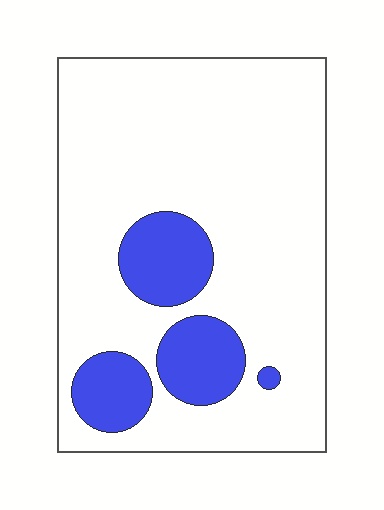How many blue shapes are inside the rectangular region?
4.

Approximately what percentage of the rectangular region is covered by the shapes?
Approximately 20%.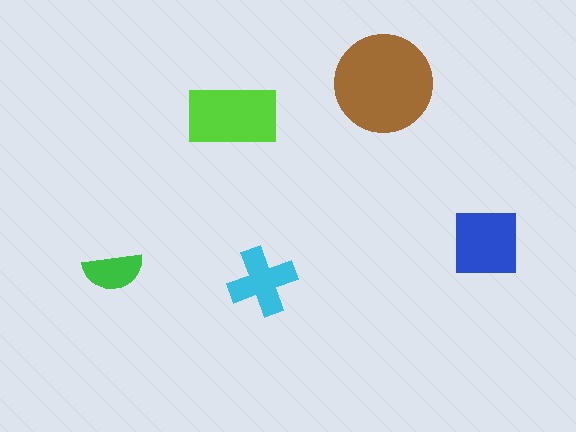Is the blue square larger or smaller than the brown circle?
Smaller.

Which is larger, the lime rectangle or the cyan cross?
The lime rectangle.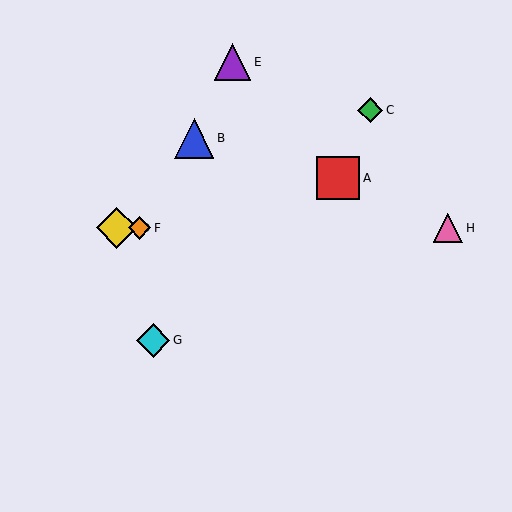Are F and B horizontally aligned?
No, F is at y≈228 and B is at y≈138.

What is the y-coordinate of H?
Object H is at y≈228.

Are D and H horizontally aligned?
Yes, both are at y≈228.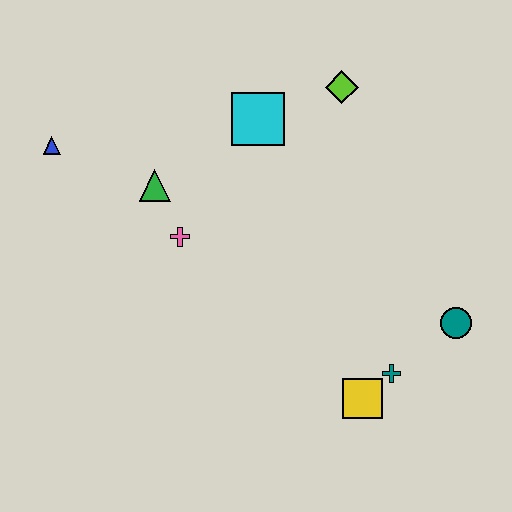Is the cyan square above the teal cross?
Yes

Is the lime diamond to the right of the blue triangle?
Yes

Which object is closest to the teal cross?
The yellow square is closest to the teal cross.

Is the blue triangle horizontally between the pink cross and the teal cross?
No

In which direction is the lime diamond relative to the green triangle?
The lime diamond is to the right of the green triangle.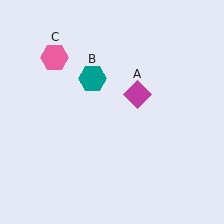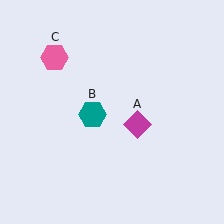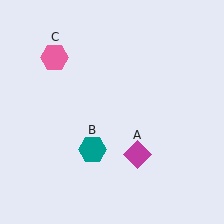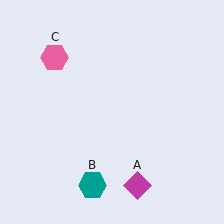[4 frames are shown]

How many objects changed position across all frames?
2 objects changed position: magenta diamond (object A), teal hexagon (object B).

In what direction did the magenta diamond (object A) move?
The magenta diamond (object A) moved down.